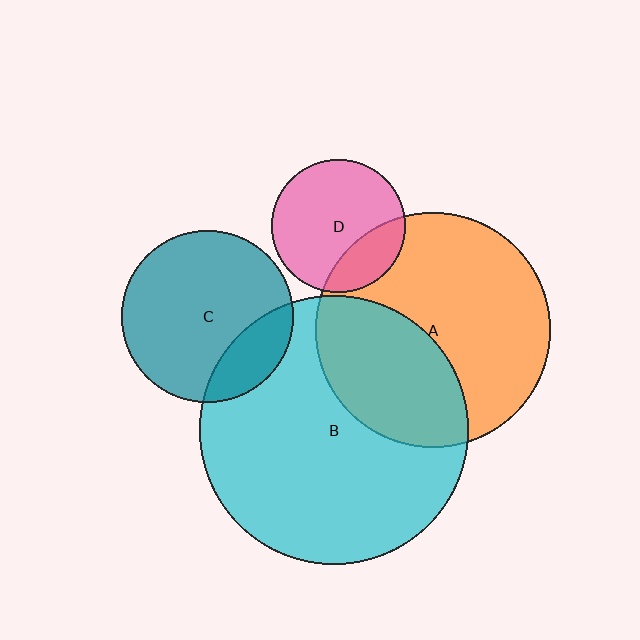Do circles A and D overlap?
Yes.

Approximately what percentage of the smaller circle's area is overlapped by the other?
Approximately 25%.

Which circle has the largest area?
Circle B (cyan).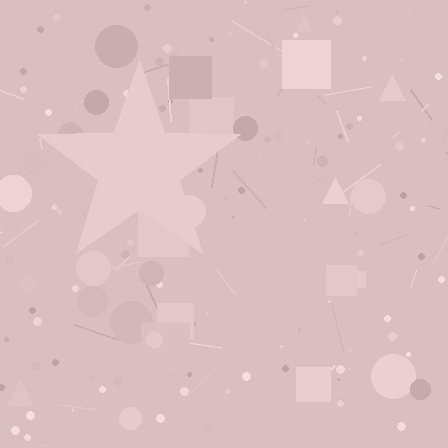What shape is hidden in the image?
A star is hidden in the image.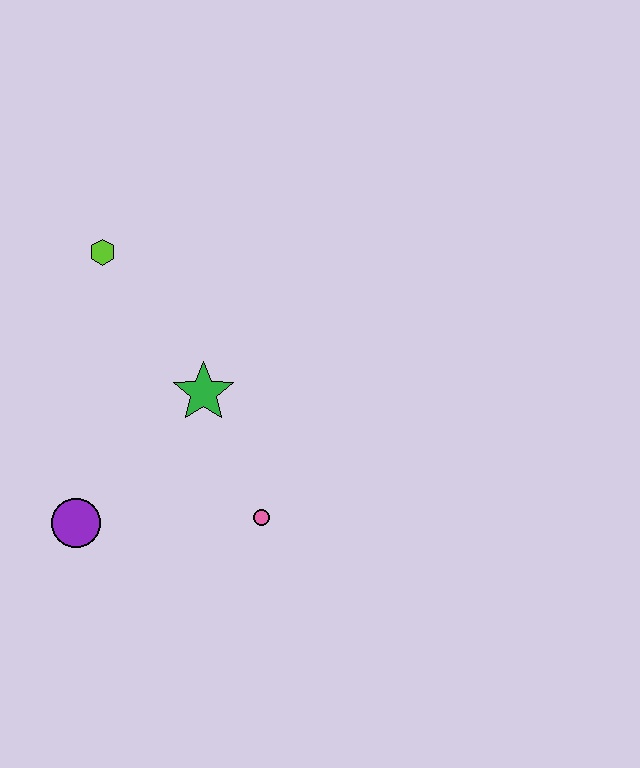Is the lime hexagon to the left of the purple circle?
No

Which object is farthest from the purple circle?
The lime hexagon is farthest from the purple circle.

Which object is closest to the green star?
The pink circle is closest to the green star.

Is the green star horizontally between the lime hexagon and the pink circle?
Yes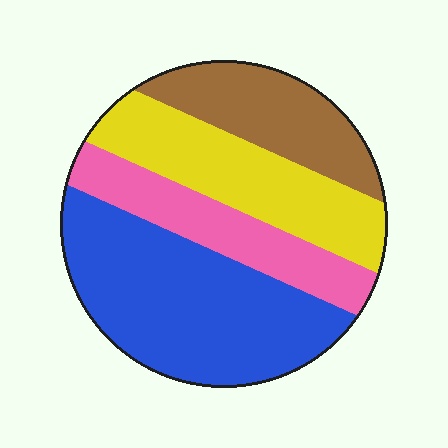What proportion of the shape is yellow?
Yellow covers about 25% of the shape.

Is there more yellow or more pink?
Yellow.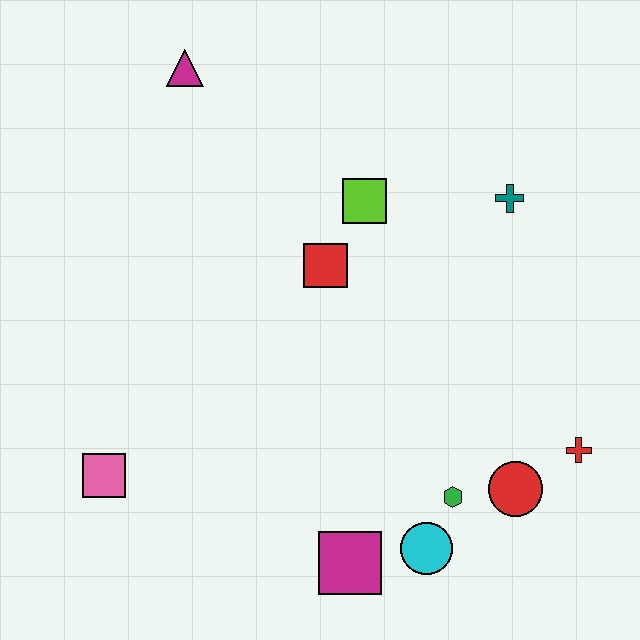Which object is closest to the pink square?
The magenta square is closest to the pink square.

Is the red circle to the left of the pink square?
No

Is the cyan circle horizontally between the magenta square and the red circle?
Yes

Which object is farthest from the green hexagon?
The magenta triangle is farthest from the green hexagon.